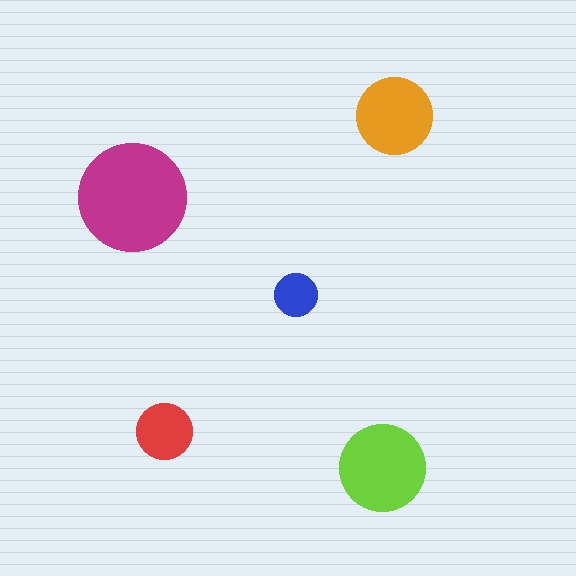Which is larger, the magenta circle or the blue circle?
The magenta one.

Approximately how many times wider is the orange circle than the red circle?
About 1.5 times wider.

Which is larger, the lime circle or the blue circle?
The lime one.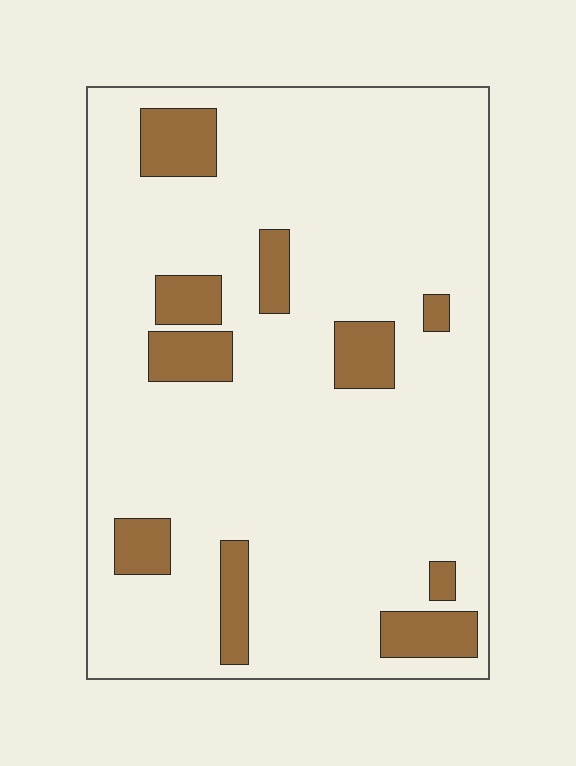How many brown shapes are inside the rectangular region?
10.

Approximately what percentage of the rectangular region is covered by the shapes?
Approximately 15%.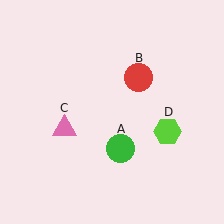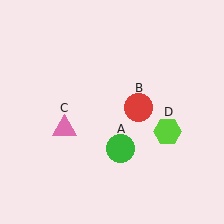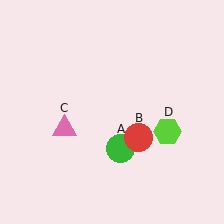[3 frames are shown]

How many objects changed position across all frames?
1 object changed position: red circle (object B).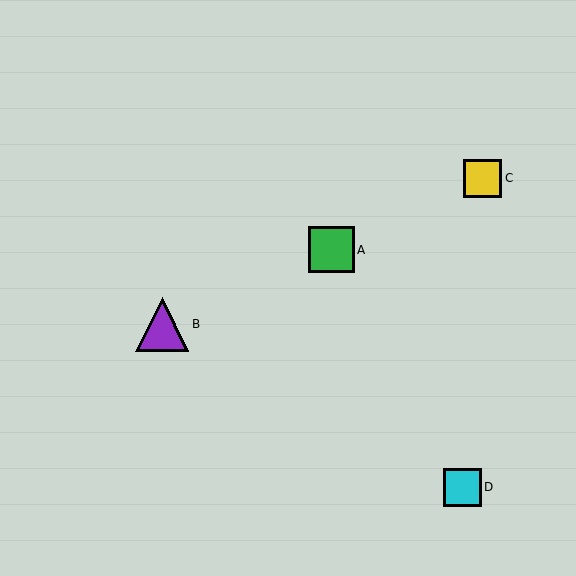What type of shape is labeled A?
Shape A is a green square.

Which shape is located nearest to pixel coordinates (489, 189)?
The yellow square (labeled C) at (483, 178) is nearest to that location.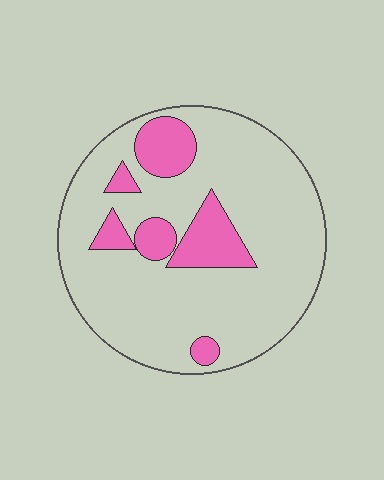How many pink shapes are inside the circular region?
6.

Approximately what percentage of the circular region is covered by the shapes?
Approximately 20%.